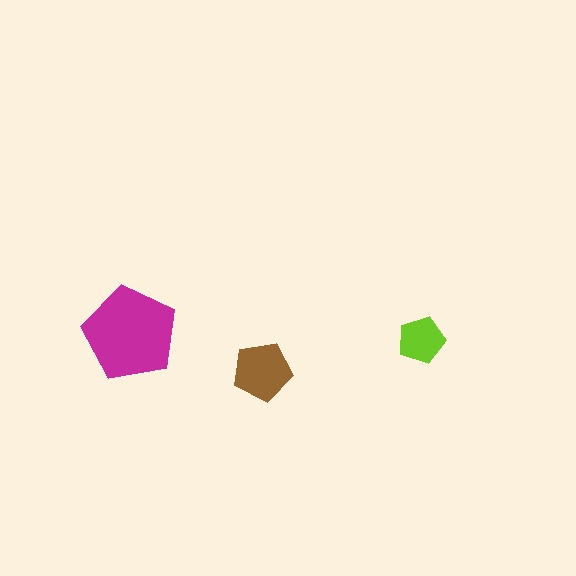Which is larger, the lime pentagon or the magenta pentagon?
The magenta one.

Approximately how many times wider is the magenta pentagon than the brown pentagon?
About 1.5 times wider.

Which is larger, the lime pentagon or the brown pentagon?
The brown one.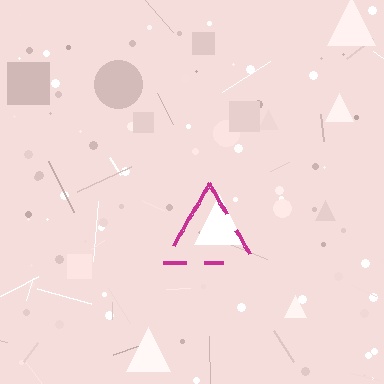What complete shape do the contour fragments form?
The contour fragments form a triangle.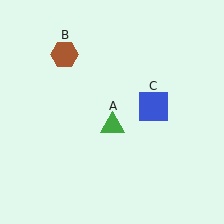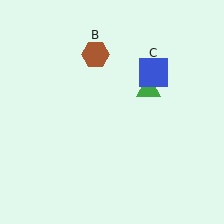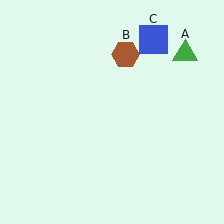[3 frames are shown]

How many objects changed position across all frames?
3 objects changed position: green triangle (object A), brown hexagon (object B), blue square (object C).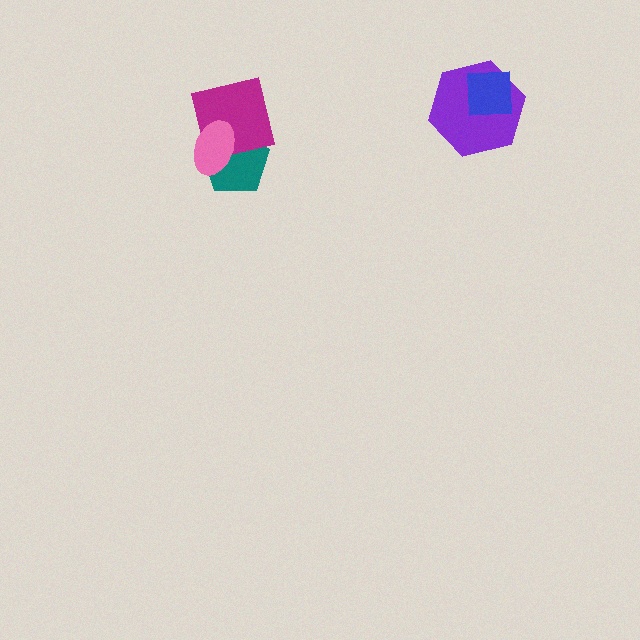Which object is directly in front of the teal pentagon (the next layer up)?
The magenta square is directly in front of the teal pentagon.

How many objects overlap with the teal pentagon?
2 objects overlap with the teal pentagon.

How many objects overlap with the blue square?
1 object overlaps with the blue square.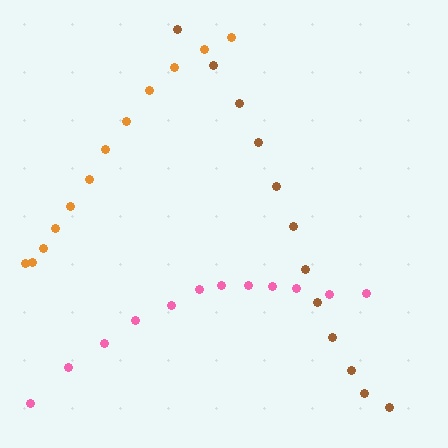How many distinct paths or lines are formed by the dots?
There are 3 distinct paths.